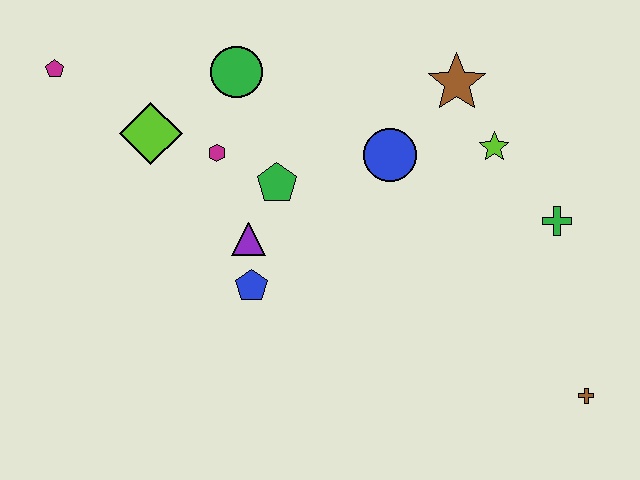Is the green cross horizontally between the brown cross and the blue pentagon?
Yes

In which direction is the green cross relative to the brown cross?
The green cross is above the brown cross.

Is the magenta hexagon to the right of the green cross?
No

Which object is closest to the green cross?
The lime star is closest to the green cross.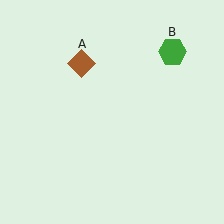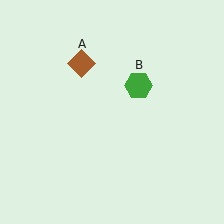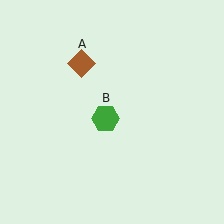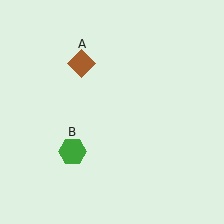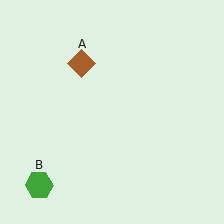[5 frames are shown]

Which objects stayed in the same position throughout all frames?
Brown diamond (object A) remained stationary.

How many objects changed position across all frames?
1 object changed position: green hexagon (object B).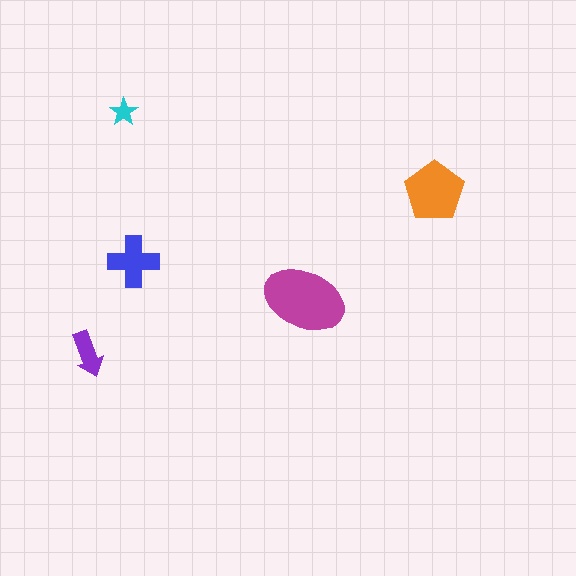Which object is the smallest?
The cyan star.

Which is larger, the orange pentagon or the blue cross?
The orange pentagon.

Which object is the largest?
The magenta ellipse.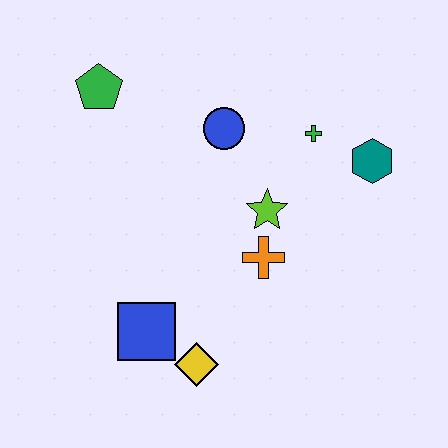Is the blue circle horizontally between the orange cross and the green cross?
No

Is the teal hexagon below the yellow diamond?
No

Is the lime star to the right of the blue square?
Yes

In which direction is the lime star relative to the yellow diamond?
The lime star is above the yellow diamond.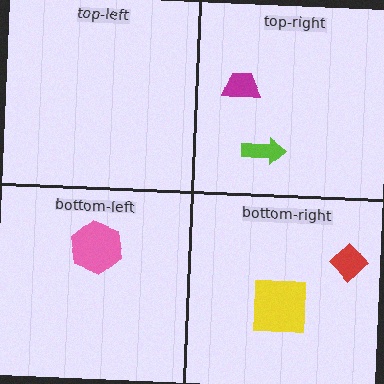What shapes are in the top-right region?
The magenta trapezoid, the lime arrow.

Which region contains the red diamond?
The bottom-right region.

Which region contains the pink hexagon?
The bottom-left region.